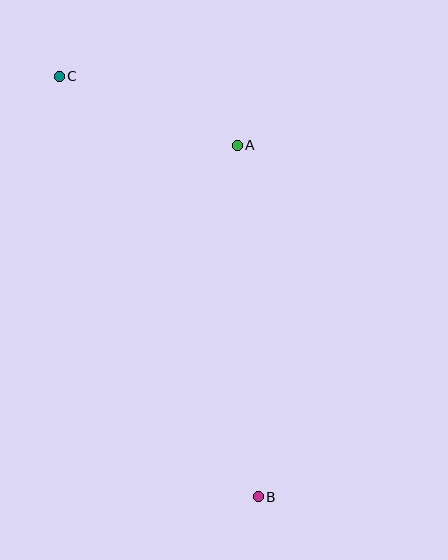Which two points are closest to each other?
Points A and C are closest to each other.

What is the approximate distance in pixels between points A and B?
The distance between A and B is approximately 352 pixels.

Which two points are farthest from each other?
Points B and C are farthest from each other.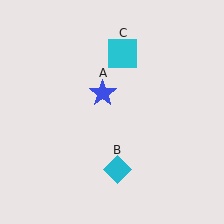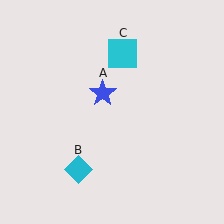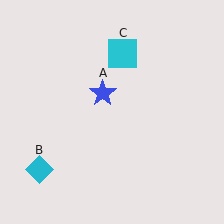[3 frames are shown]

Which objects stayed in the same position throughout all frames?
Blue star (object A) and cyan square (object C) remained stationary.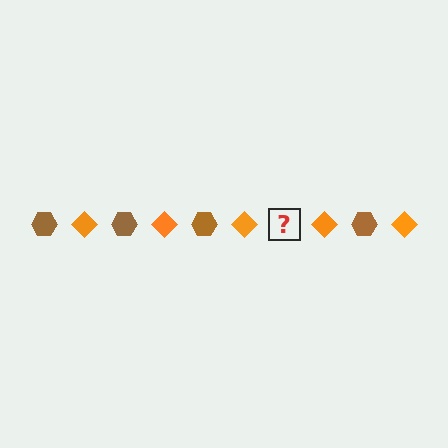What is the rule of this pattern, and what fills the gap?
The rule is that the pattern alternates between brown hexagon and orange diamond. The gap should be filled with a brown hexagon.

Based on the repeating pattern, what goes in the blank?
The blank should be a brown hexagon.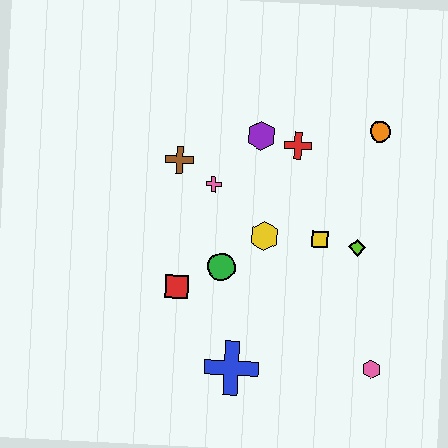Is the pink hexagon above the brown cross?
No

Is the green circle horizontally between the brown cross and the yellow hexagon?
Yes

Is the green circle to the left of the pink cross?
No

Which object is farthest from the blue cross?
The orange circle is farthest from the blue cross.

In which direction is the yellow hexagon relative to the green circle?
The yellow hexagon is to the right of the green circle.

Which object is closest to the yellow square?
The lime diamond is closest to the yellow square.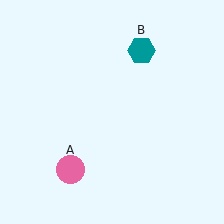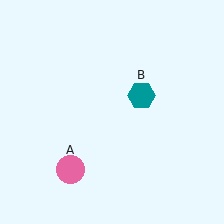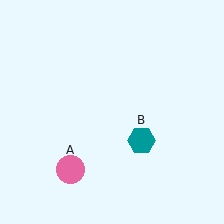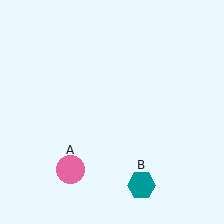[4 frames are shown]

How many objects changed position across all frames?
1 object changed position: teal hexagon (object B).